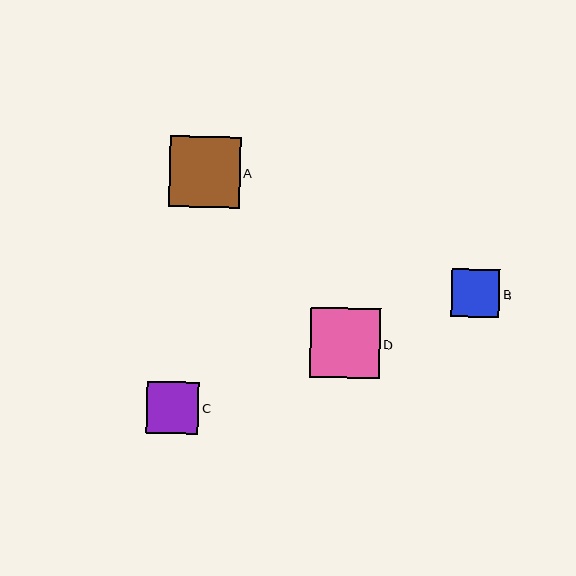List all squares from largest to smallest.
From largest to smallest: A, D, C, B.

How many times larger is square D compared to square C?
Square D is approximately 1.3 times the size of square C.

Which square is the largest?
Square A is the largest with a size of approximately 71 pixels.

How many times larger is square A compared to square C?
Square A is approximately 1.3 times the size of square C.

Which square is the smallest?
Square B is the smallest with a size of approximately 48 pixels.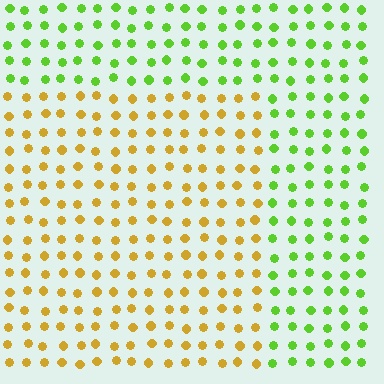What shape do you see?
I see a rectangle.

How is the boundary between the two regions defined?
The boundary is defined purely by a slight shift in hue (about 58 degrees). Spacing, size, and orientation are identical on both sides.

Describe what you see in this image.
The image is filled with small lime elements in a uniform arrangement. A rectangle-shaped region is visible where the elements are tinted to a slightly different hue, forming a subtle color boundary.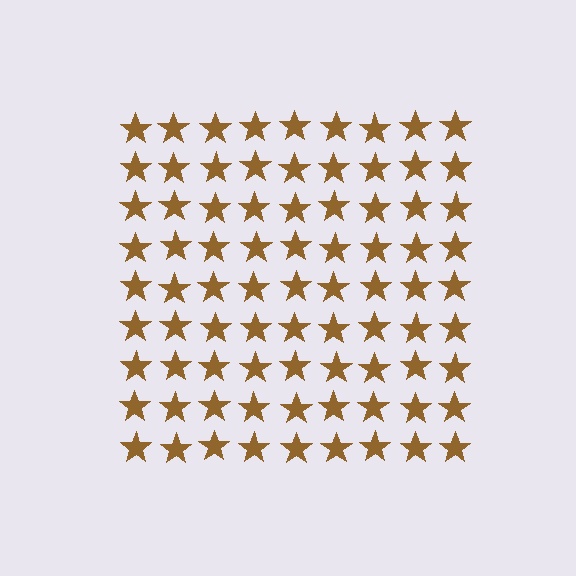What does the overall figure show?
The overall figure shows a square.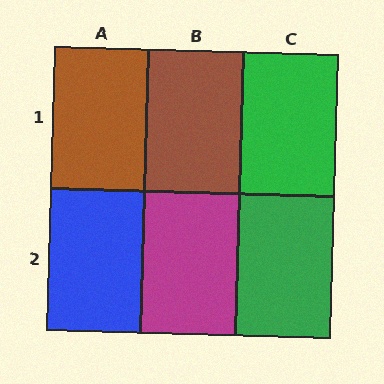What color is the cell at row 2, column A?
Blue.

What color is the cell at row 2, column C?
Green.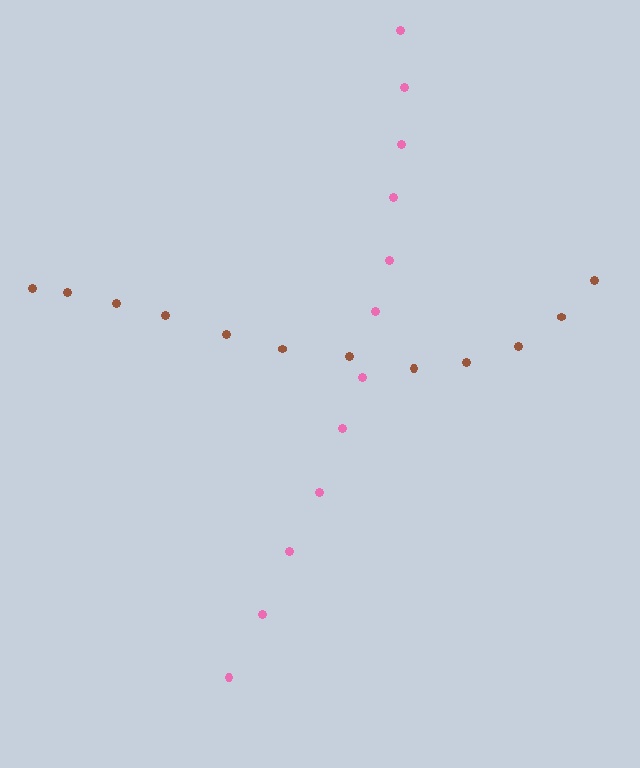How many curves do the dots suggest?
There are 2 distinct paths.